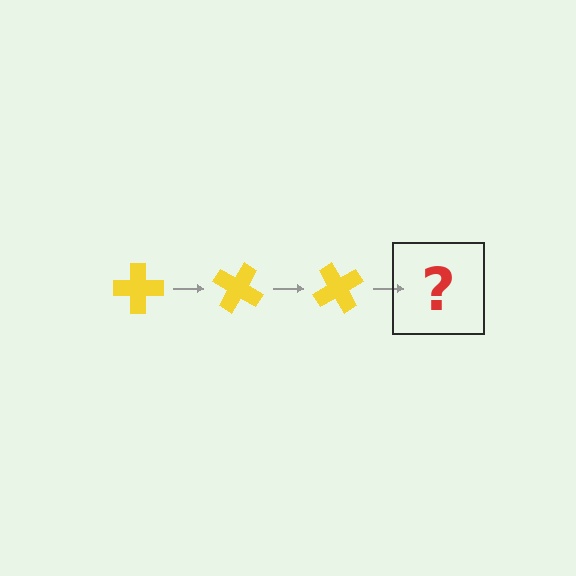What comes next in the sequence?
The next element should be a yellow cross rotated 90 degrees.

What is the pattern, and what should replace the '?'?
The pattern is that the cross rotates 30 degrees each step. The '?' should be a yellow cross rotated 90 degrees.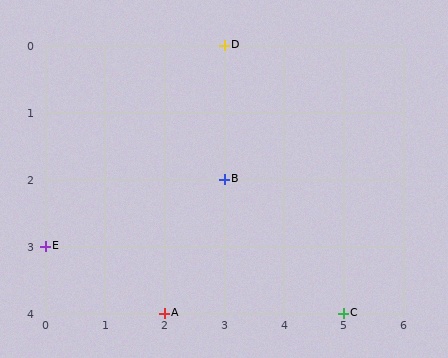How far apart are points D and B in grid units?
Points D and B are 2 rows apart.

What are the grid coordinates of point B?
Point B is at grid coordinates (3, 2).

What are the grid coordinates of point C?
Point C is at grid coordinates (5, 4).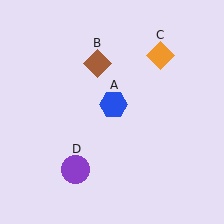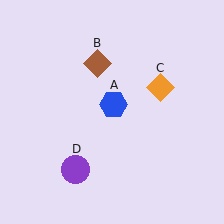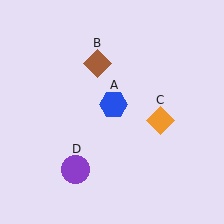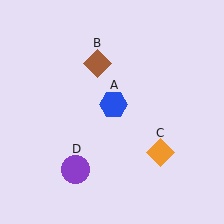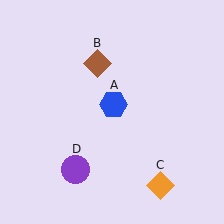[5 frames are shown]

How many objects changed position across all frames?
1 object changed position: orange diamond (object C).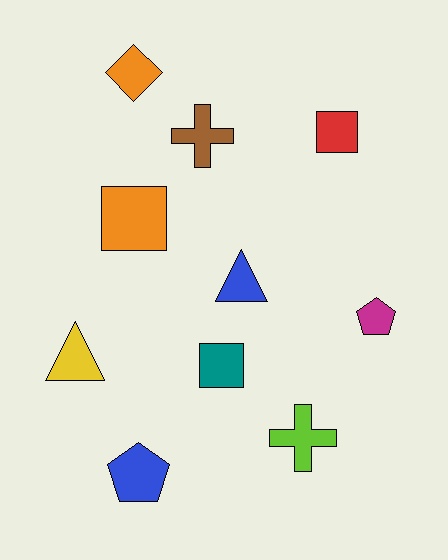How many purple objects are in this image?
There are no purple objects.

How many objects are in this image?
There are 10 objects.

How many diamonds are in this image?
There is 1 diamond.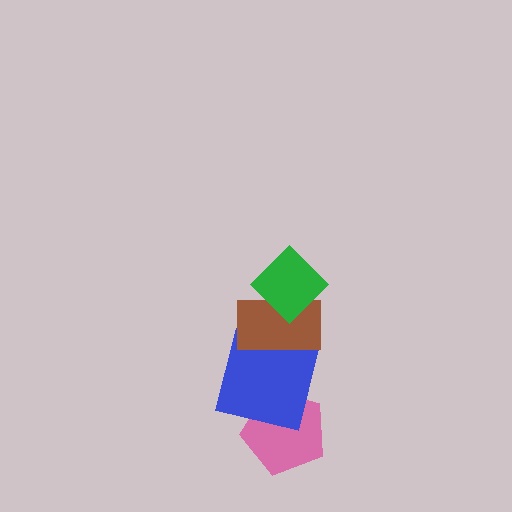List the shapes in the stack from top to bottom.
From top to bottom: the green diamond, the brown rectangle, the blue square, the pink pentagon.